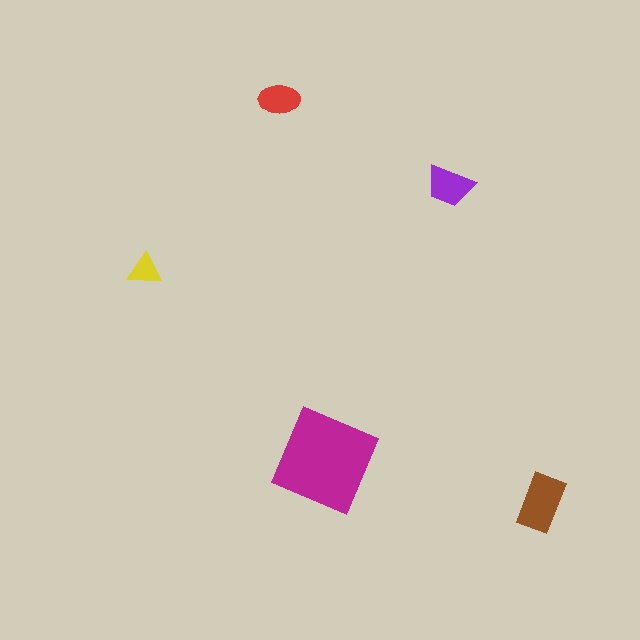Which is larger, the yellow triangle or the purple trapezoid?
The purple trapezoid.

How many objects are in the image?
There are 5 objects in the image.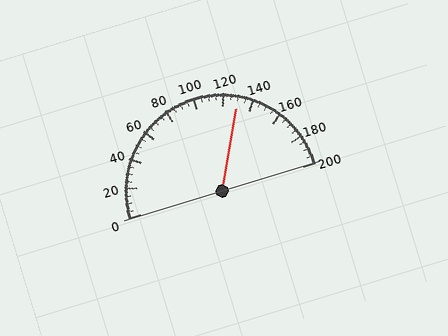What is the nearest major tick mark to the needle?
The nearest major tick mark is 120.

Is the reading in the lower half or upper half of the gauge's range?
The reading is in the upper half of the range (0 to 200).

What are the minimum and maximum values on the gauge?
The gauge ranges from 0 to 200.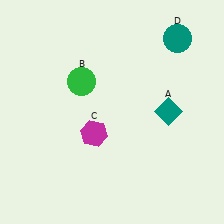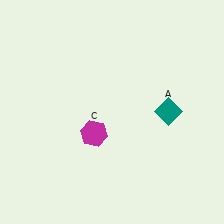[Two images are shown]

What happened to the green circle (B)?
The green circle (B) was removed in Image 2. It was in the top-left area of Image 1.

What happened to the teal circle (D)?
The teal circle (D) was removed in Image 2. It was in the top-right area of Image 1.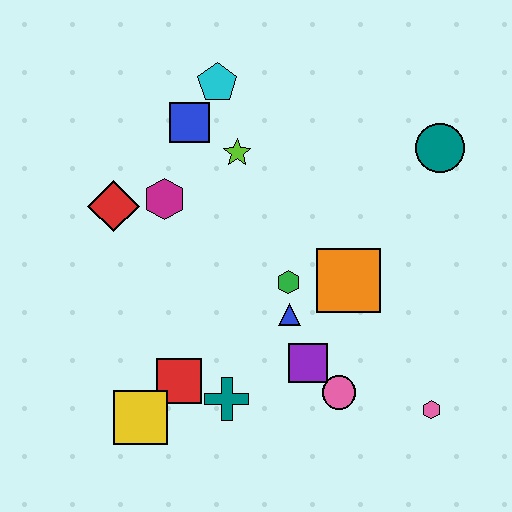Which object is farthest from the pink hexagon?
The cyan pentagon is farthest from the pink hexagon.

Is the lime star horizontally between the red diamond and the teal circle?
Yes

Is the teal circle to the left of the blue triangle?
No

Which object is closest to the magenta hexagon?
The red diamond is closest to the magenta hexagon.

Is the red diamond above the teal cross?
Yes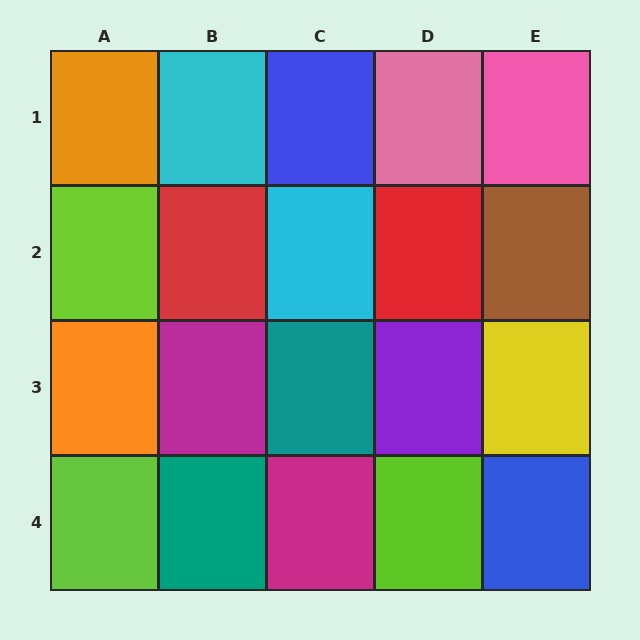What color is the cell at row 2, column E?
Brown.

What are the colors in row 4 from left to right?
Lime, teal, magenta, lime, blue.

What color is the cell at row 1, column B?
Cyan.